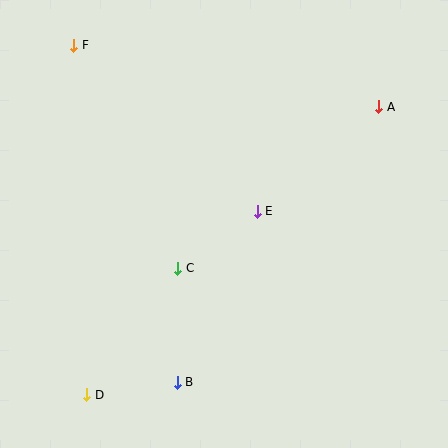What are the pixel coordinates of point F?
Point F is at (74, 45).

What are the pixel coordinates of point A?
Point A is at (379, 107).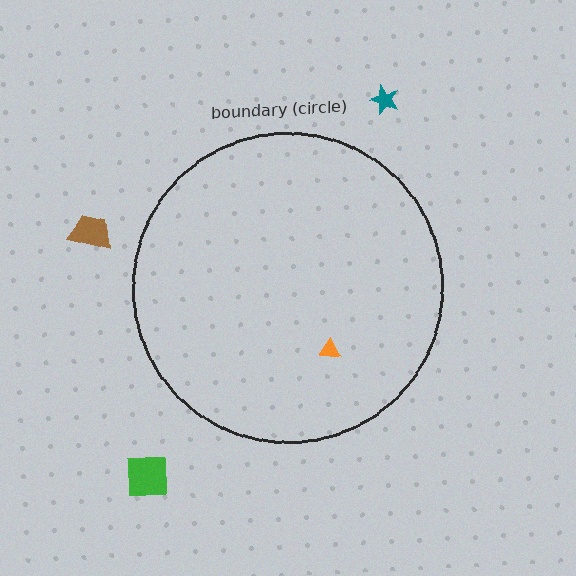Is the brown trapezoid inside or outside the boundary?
Outside.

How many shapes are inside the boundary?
1 inside, 3 outside.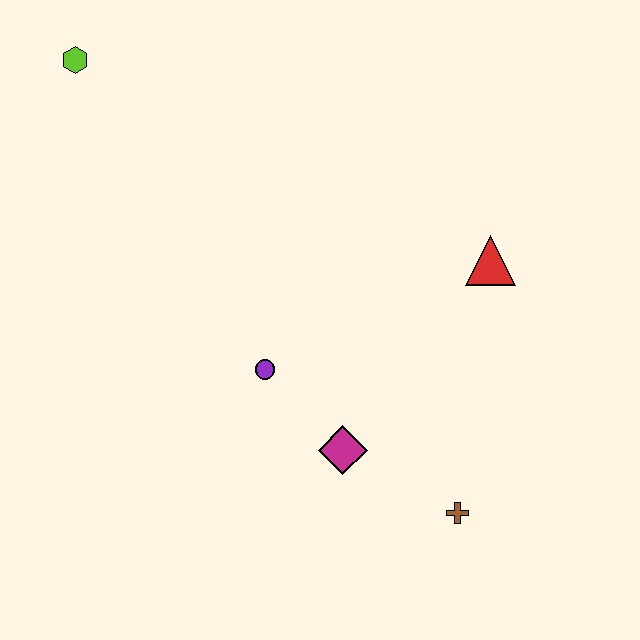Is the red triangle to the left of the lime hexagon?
No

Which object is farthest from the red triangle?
The lime hexagon is farthest from the red triangle.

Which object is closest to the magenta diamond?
The purple circle is closest to the magenta diamond.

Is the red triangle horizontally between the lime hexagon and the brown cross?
No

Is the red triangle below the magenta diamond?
No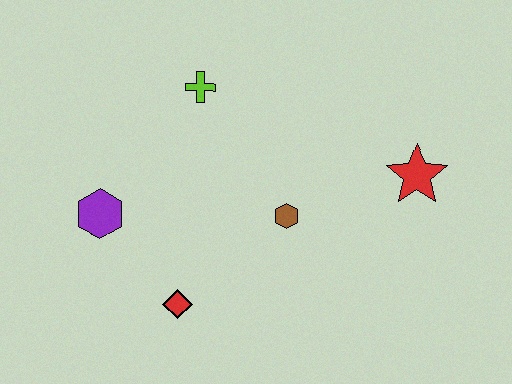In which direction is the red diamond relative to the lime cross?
The red diamond is below the lime cross.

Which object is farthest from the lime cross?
The red star is farthest from the lime cross.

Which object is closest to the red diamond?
The purple hexagon is closest to the red diamond.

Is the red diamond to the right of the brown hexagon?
No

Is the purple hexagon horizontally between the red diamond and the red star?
No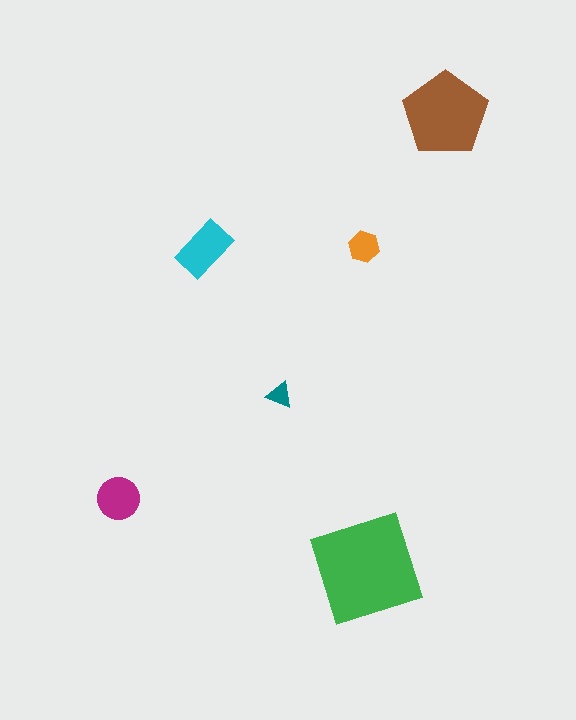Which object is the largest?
The green square.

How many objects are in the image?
There are 6 objects in the image.